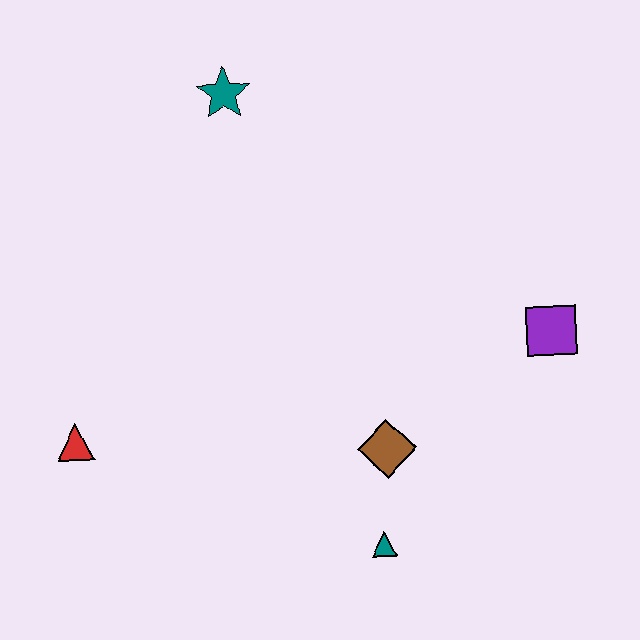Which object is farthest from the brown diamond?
The teal star is farthest from the brown diamond.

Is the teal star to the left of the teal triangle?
Yes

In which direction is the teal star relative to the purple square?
The teal star is to the left of the purple square.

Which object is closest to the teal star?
The red triangle is closest to the teal star.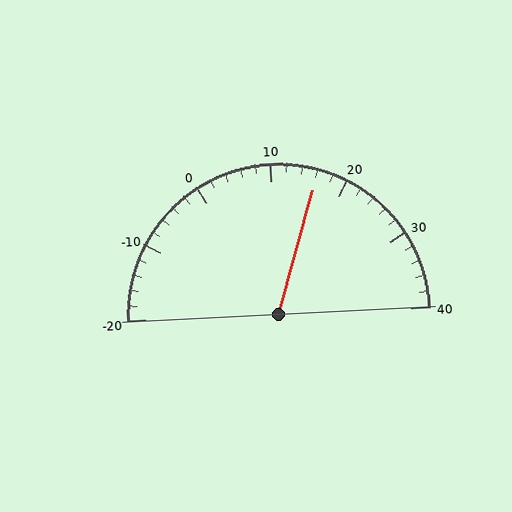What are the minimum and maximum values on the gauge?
The gauge ranges from -20 to 40.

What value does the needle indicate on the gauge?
The needle indicates approximately 16.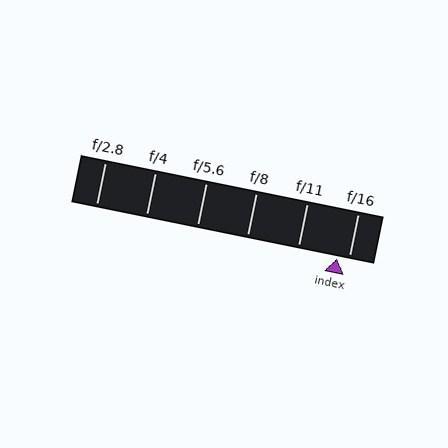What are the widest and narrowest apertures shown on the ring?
The widest aperture shown is f/2.8 and the narrowest is f/16.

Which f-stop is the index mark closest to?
The index mark is closest to f/16.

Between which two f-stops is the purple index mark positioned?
The index mark is between f/11 and f/16.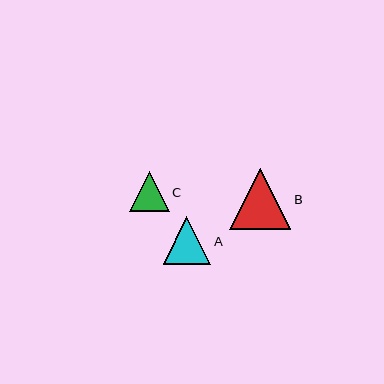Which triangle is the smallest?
Triangle C is the smallest with a size of approximately 40 pixels.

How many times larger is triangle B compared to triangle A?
Triangle B is approximately 1.3 times the size of triangle A.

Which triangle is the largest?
Triangle B is the largest with a size of approximately 61 pixels.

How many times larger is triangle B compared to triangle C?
Triangle B is approximately 1.5 times the size of triangle C.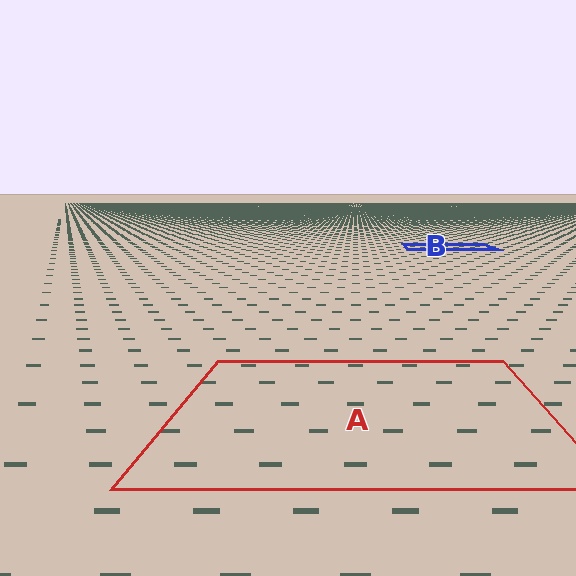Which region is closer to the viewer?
Region A is closer. The texture elements there are larger and more spread out.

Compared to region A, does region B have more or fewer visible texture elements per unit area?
Region B has more texture elements per unit area — they are packed more densely because it is farther away.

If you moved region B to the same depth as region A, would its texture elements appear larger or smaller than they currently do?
They would appear larger. At a closer depth, the same texture elements are projected at a bigger on-screen size.